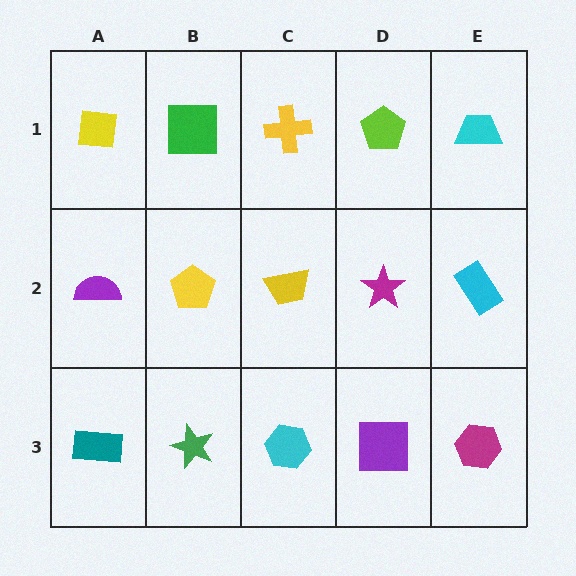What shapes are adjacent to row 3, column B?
A yellow pentagon (row 2, column B), a teal rectangle (row 3, column A), a cyan hexagon (row 3, column C).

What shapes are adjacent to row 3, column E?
A cyan rectangle (row 2, column E), a purple square (row 3, column D).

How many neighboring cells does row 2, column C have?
4.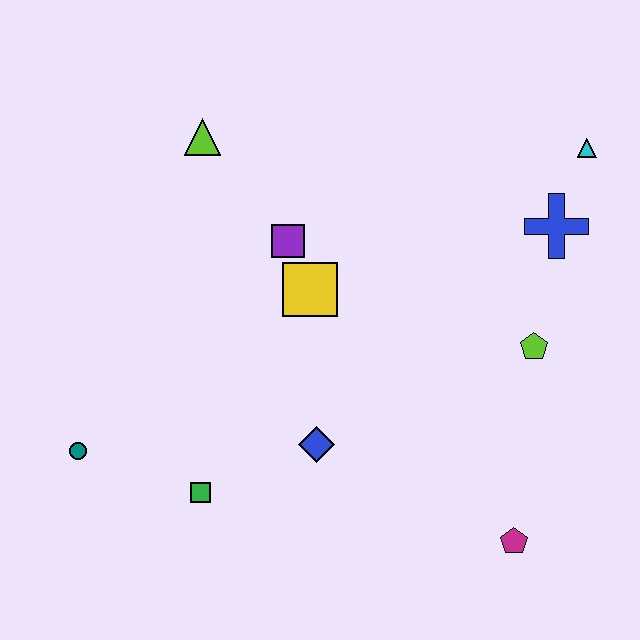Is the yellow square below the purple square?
Yes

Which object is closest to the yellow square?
The purple square is closest to the yellow square.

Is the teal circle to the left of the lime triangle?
Yes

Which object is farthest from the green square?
The cyan triangle is farthest from the green square.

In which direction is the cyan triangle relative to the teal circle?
The cyan triangle is to the right of the teal circle.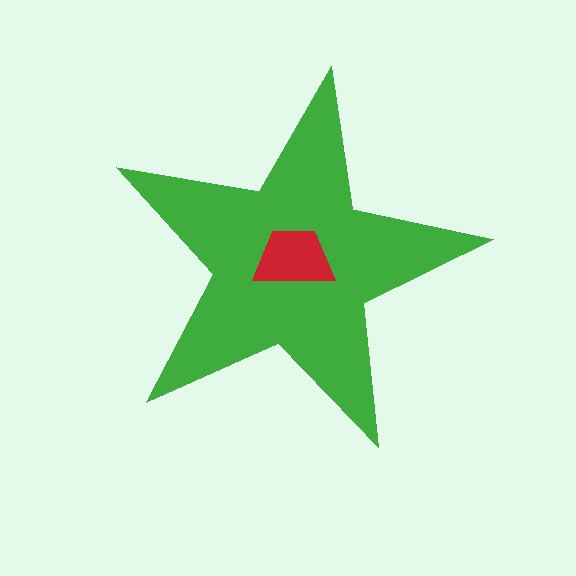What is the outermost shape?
The green star.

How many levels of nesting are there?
2.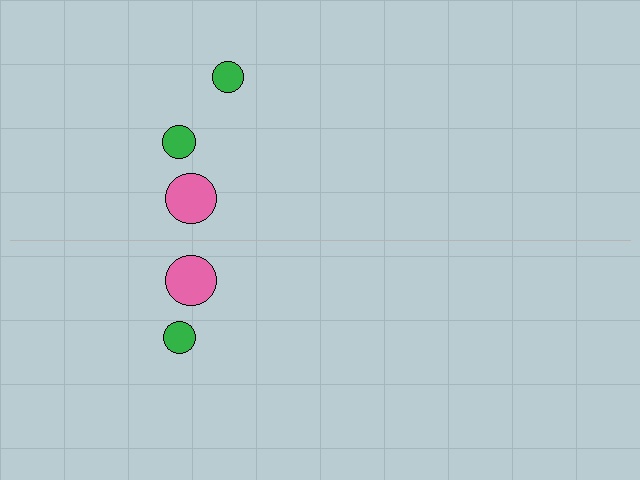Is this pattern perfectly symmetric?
No, the pattern is not perfectly symmetric. A green circle is missing from the bottom side.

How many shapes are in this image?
There are 5 shapes in this image.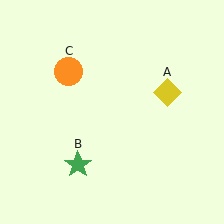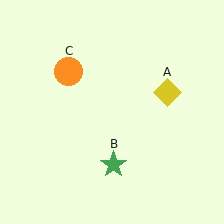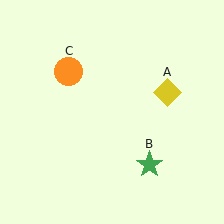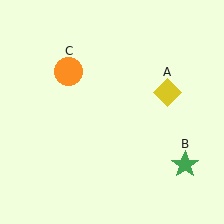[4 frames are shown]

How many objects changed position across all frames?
1 object changed position: green star (object B).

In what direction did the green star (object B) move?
The green star (object B) moved right.